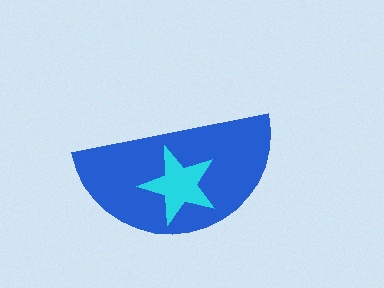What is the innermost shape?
The cyan star.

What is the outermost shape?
The blue semicircle.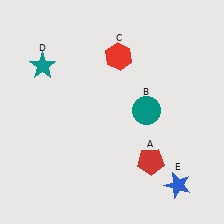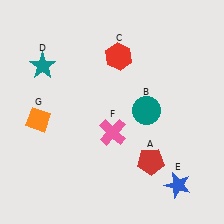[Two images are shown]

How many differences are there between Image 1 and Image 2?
There are 2 differences between the two images.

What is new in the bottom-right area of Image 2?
A pink cross (F) was added in the bottom-right area of Image 2.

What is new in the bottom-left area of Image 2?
An orange diamond (G) was added in the bottom-left area of Image 2.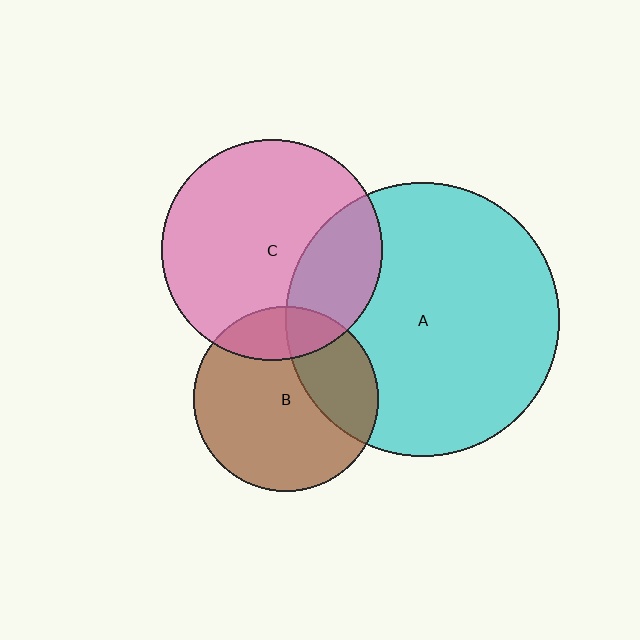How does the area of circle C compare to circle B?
Approximately 1.4 times.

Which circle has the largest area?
Circle A (cyan).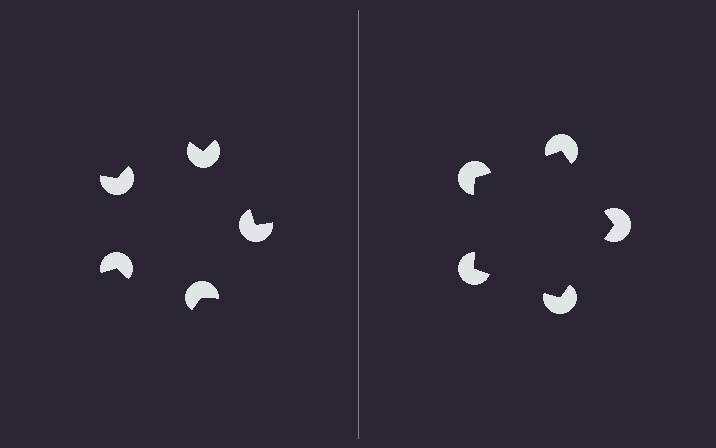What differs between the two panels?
The pac-man discs are positioned identically on both sides; only the wedge orientations differ. On the right they align to a pentagon; on the left they are misaligned.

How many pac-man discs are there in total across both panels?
10 — 5 on each side.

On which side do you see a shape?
An illusory pentagon appears on the right side. On the left side the wedge cuts are rotated, so no coherent shape forms.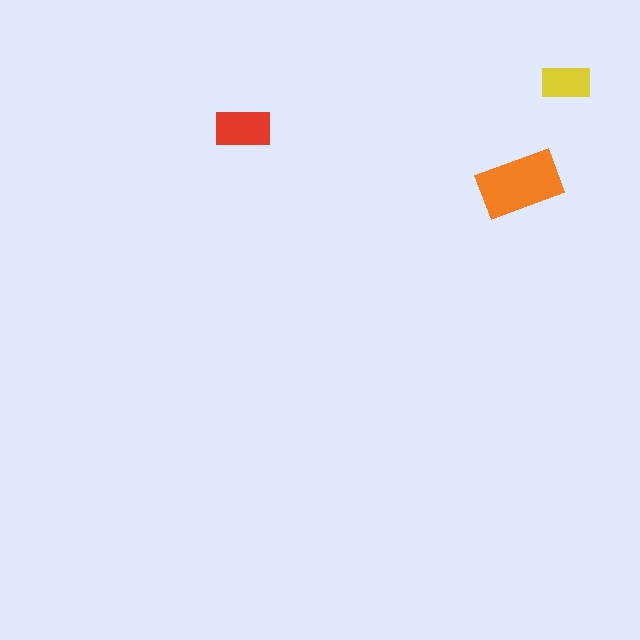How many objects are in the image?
There are 3 objects in the image.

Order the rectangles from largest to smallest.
the orange one, the red one, the yellow one.